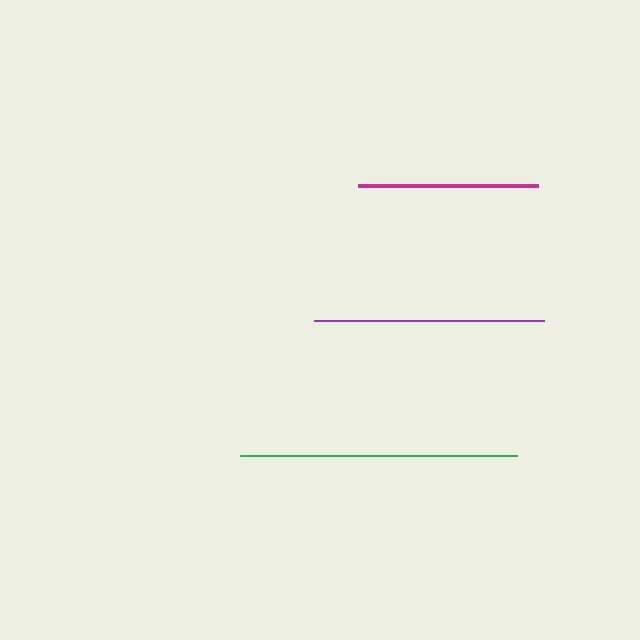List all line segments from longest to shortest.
From longest to shortest: green, purple, magenta.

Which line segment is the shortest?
The magenta line is the shortest at approximately 180 pixels.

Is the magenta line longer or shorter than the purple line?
The purple line is longer than the magenta line.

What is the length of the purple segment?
The purple segment is approximately 230 pixels long.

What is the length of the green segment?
The green segment is approximately 277 pixels long.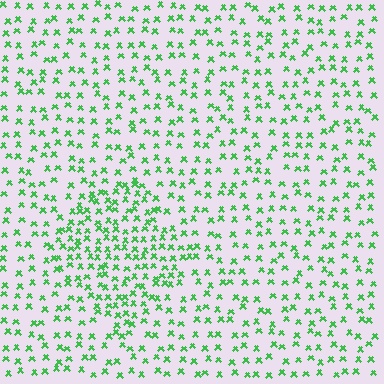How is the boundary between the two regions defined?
The boundary is defined by a change in element density (approximately 1.8x ratio). All elements are the same color, size, and shape.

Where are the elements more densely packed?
The elements are more densely packed inside the diamond boundary.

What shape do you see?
I see a diamond.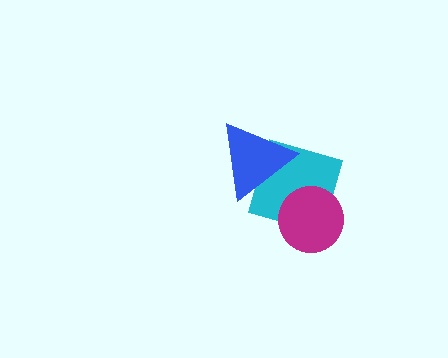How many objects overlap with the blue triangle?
1 object overlaps with the blue triangle.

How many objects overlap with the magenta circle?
1 object overlaps with the magenta circle.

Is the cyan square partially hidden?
Yes, it is partially covered by another shape.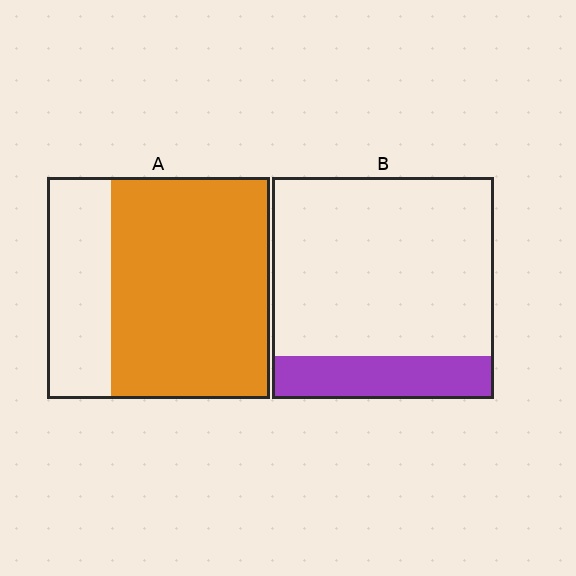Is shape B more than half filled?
No.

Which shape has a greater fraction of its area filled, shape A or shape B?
Shape A.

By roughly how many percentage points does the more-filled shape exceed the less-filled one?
By roughly 50 percentage points (A over B).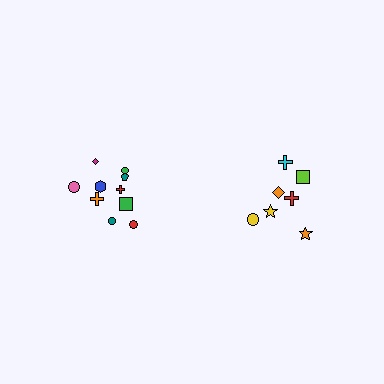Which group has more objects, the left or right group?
The left group.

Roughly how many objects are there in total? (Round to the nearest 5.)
Roughly 15 objects in total.